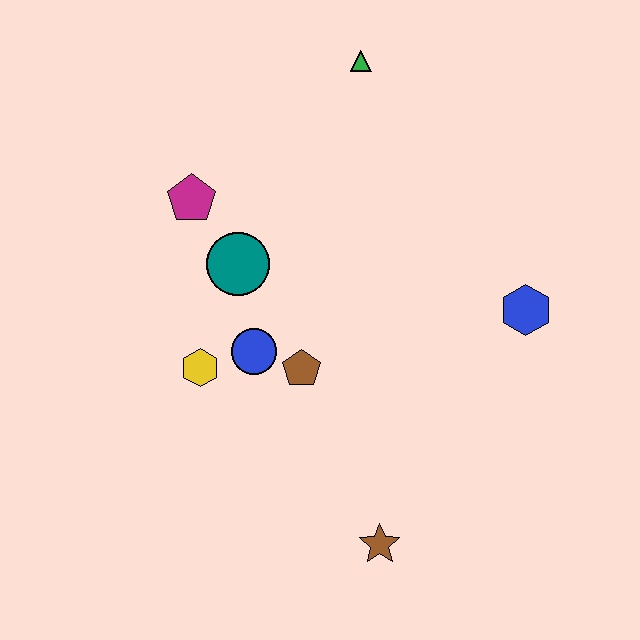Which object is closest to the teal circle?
The magenta pentagon is closest to the teal circle.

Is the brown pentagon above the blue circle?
No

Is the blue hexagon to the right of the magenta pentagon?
Yes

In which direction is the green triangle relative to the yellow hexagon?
The green triangle is above the yellow hexagon.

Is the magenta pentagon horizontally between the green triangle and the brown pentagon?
No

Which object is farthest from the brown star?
The green triangle is farthest from the brown star.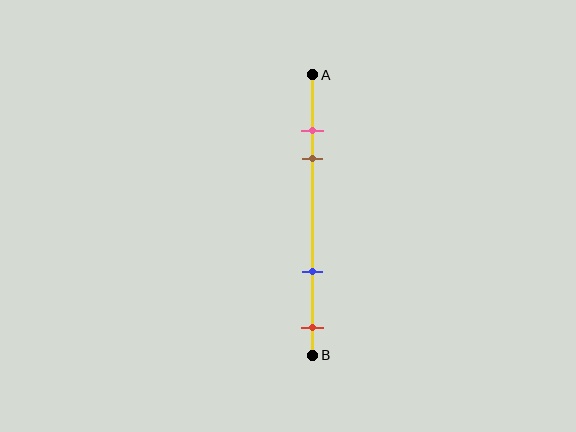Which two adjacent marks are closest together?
The pink and brown marks are the closest adjacent pair.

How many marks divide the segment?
There are 4 marks dividing the segment.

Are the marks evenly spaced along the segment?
No, the marks are not evenly spaced.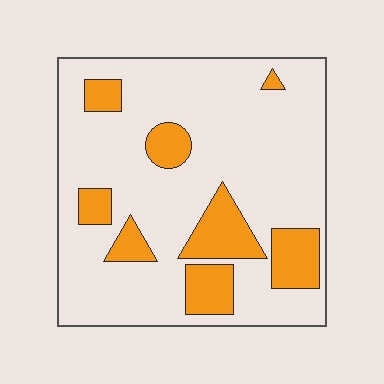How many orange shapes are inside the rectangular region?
8.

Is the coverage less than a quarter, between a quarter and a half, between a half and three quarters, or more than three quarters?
Less than a quarter.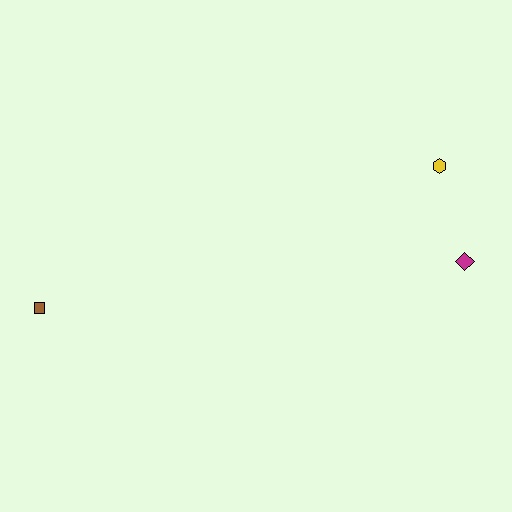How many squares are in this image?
There is 1 square.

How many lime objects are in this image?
There are no lime objects.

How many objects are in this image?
There are 3 objects.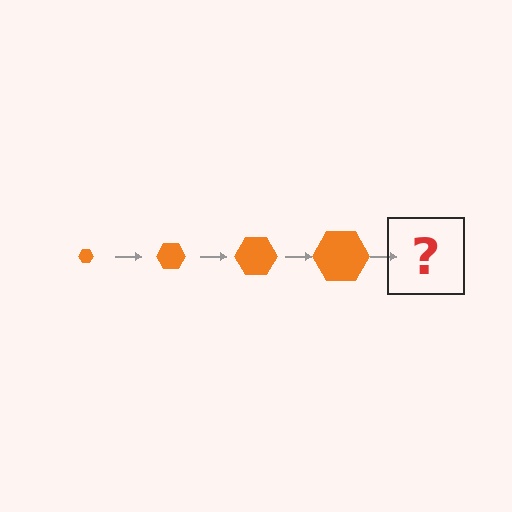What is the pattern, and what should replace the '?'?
The pattern is that the hexagon gets progressively larger each step. The '?' should be an orange hexagon, larger than the previous one.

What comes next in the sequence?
The next element should be an orange hexagon, larger than the previous one.